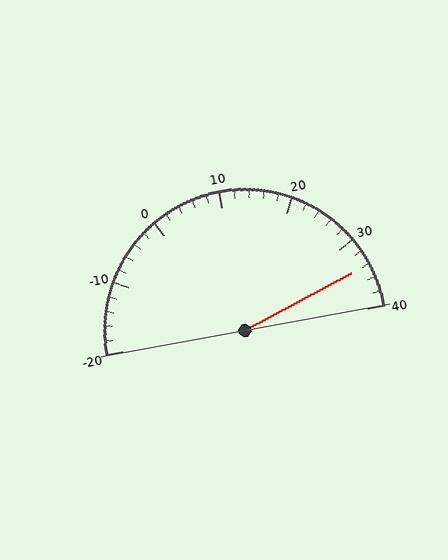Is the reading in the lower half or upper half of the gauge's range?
The reading is in the upper half of the range (-20 to 40).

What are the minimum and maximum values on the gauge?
The gauge ranges from -20 to 40.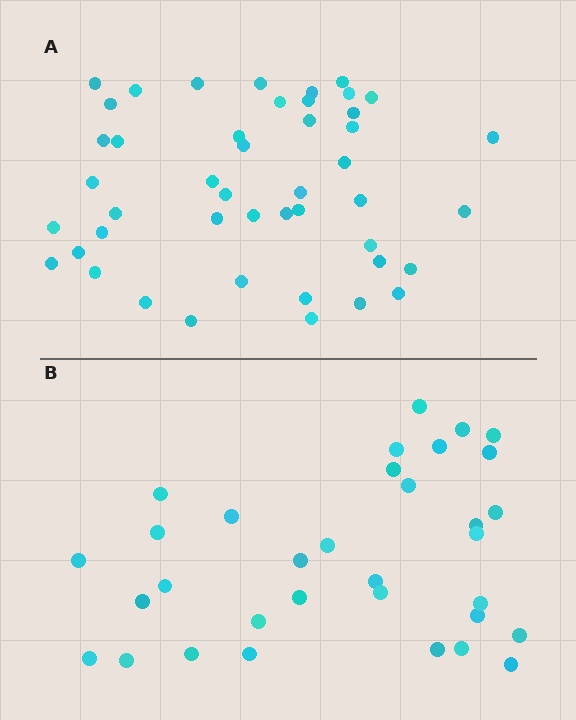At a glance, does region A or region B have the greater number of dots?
Region A (the top region) has more dots.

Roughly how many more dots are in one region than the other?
Region A has approximately 15 more dots than region B.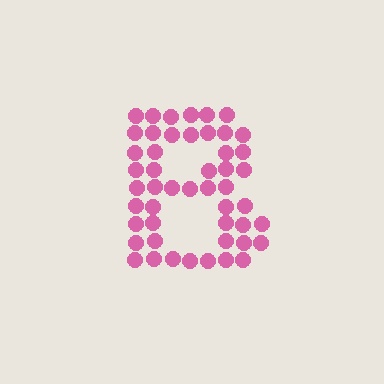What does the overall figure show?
The overall figure shows the letter B.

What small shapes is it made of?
It is made of small circles.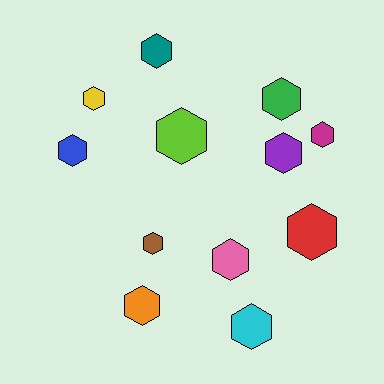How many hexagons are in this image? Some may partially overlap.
There are 12 hexagons.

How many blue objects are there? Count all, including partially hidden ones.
There is 1 blue object.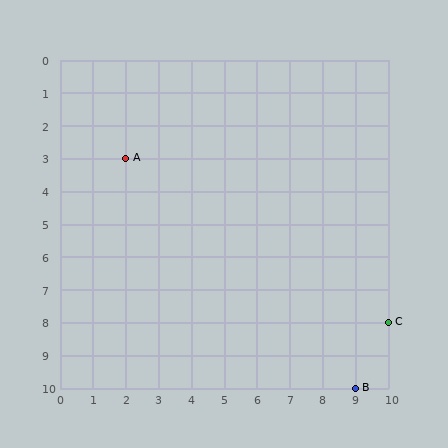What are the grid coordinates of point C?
Point C is at grid coordinates (10, 8).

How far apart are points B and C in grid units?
Points B and C are 1 column and 2 rows apart (about 2.2 grid units diagonally).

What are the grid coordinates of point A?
Point A is at grid coordinates (2, 3).